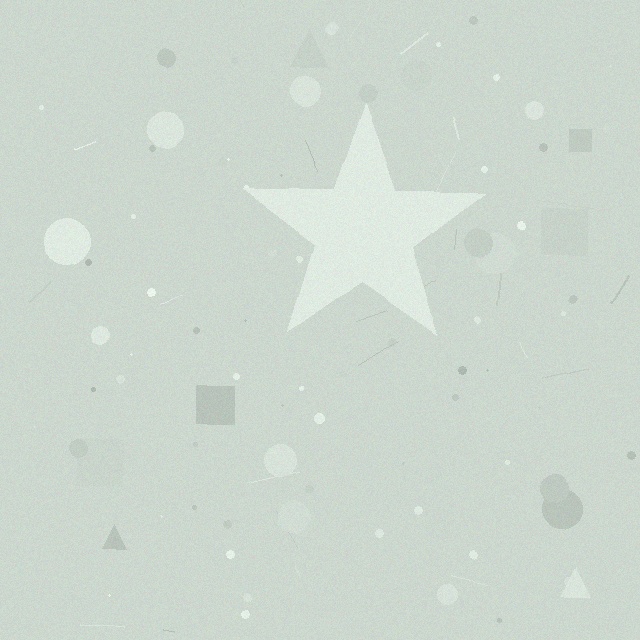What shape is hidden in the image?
A star is hidden in the image.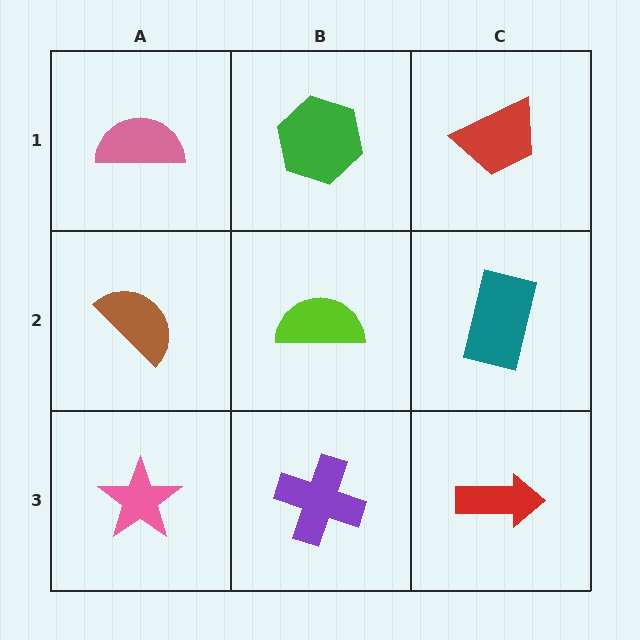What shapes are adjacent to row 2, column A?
A pink semicircle (row 1, column A), a pink star (row 3, column A), a lime semicircle (row 2, column B).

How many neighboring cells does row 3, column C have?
2.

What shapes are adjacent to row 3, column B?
A lime semicircle (row 2, column B), a pink star (row 3, column A), a red arrow (row 3, column C).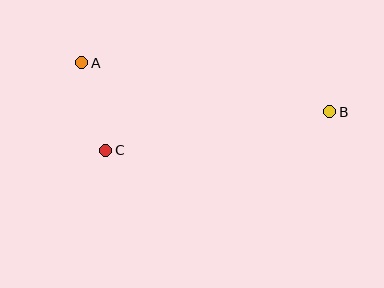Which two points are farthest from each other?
Points A and B are farthest from each other.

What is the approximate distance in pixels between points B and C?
The distance between B and C is approximately 227 pixels.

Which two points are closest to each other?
Points A and C are closest to each other.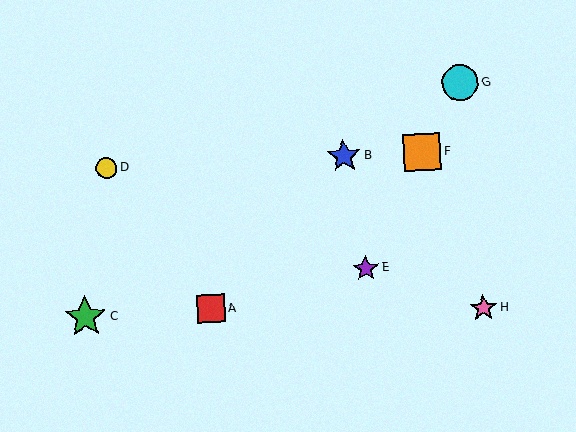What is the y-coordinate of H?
Object H is at y≈308.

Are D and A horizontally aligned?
No, D is at y≈168 and A is at y≈309.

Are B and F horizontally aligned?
Yes, both are at y≈156.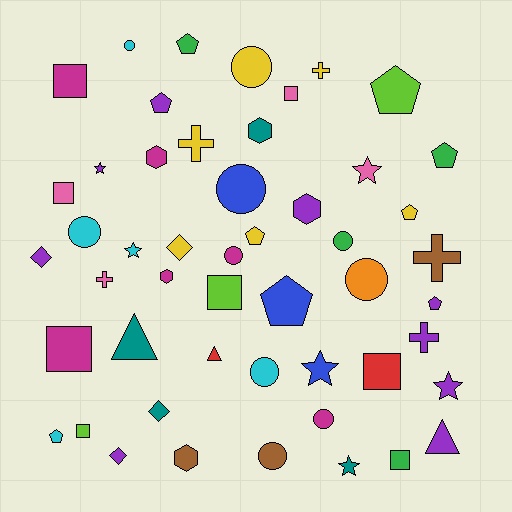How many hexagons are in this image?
There are 5 hexagons.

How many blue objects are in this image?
There are 3 blue objects.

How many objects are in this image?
There are 50 objects.